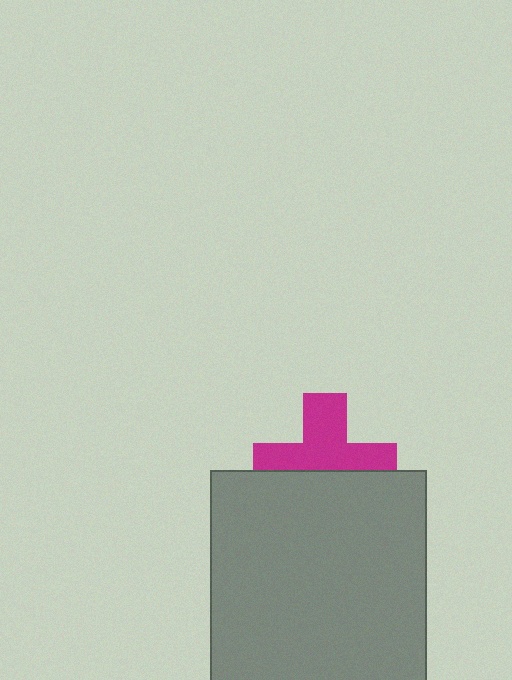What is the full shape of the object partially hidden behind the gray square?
The partially hidden object is a magenta cross.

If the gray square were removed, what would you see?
You would see the complete magenta cross.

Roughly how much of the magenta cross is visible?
About half of it is visible (roughly 55%).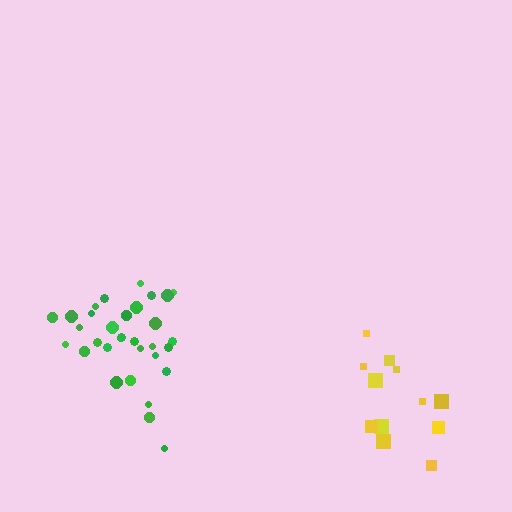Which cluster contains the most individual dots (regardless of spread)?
Green (32).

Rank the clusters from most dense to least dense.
green, yellow.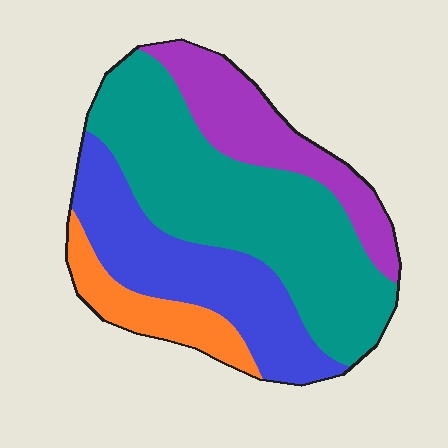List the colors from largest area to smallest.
From largest to smallest: teal, blue, purple, orange.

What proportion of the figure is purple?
Purple takes up less than a quarter of the figure.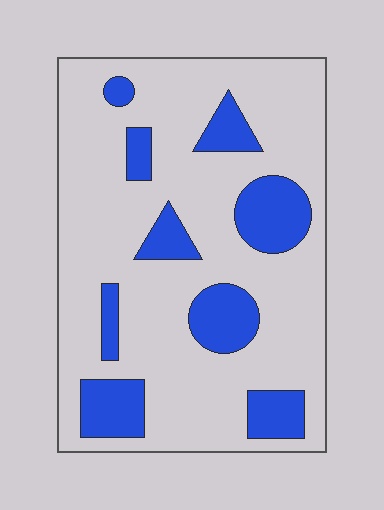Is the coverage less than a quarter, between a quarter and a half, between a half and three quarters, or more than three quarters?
Less than a quarter.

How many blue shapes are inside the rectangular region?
9.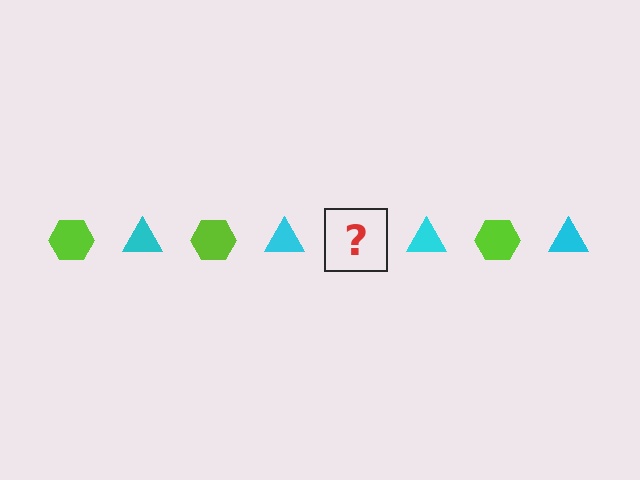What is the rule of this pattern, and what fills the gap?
The rule is that the pattern alternates between lime hexagon and cyan triangle. The gap should be filled with a lime hexagon.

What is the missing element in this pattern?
The missing element is a lime hexagon.